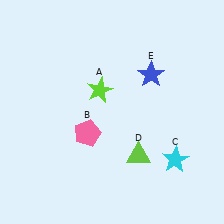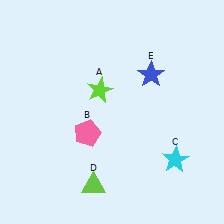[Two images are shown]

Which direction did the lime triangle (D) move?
The lime triangle (D) moved left.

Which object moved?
The lime triangle (D) moved left.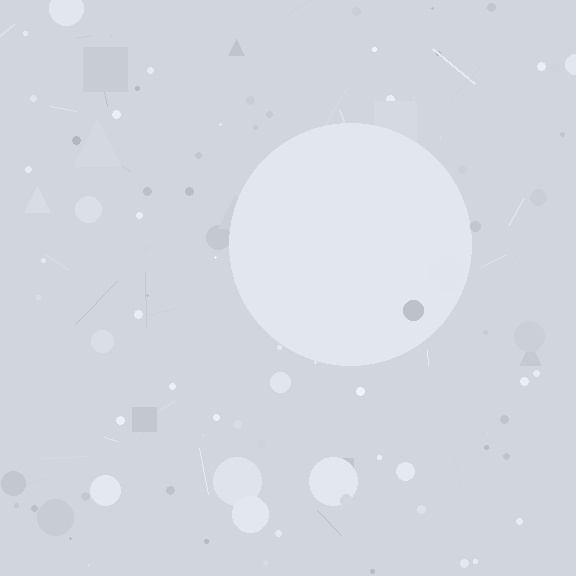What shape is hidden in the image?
A circle is hidden in the image.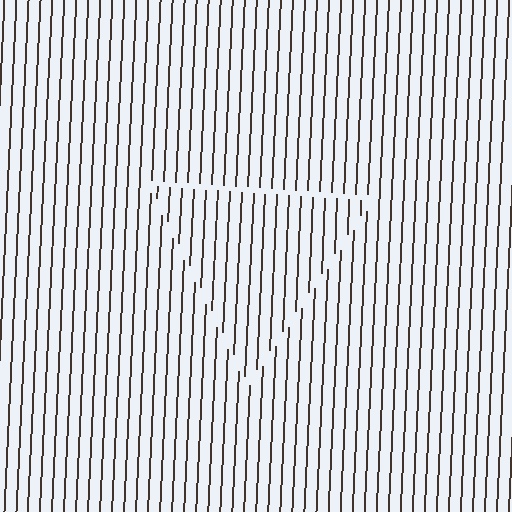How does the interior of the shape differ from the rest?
The interior of the shape contains the same grating, shifted by half a period — the contour is defined by the phase discontinuity where line-ends from the inner and outer gratings abut.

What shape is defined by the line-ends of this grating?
An illusory triangle. The interior of the shape contains the same grating, shifted by half a period — the contour is defined by the phase discontinuity where line-ends from the inner and outer gratings abut.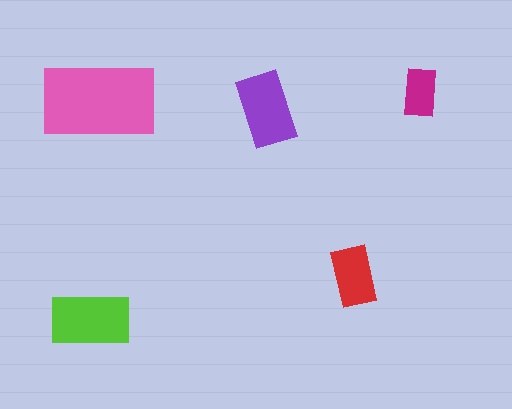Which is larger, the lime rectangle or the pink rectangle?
The pink one.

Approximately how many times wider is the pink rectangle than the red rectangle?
About 2 times wider.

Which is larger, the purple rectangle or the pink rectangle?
The pink one.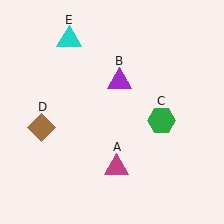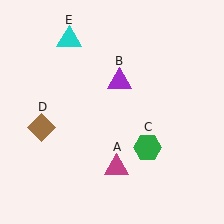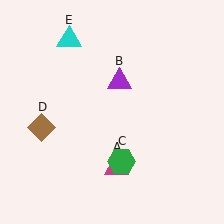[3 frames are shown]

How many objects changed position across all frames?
1 object changed position: green hexagon (object C).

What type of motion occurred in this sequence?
The green hexagon (object C) rotated clockwise around the center of the scene.